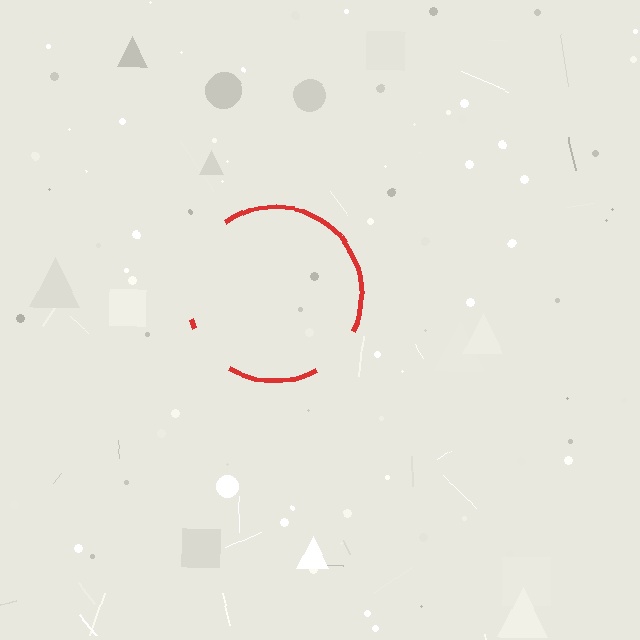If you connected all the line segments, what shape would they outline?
They would outline a circle.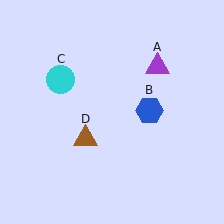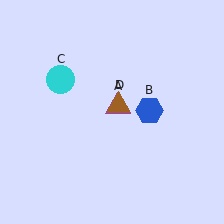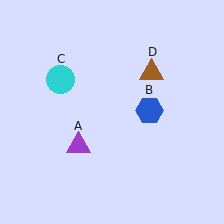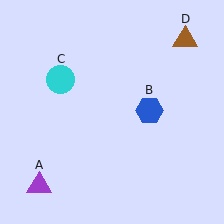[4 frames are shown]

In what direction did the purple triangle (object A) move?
The purple triangle (object A) moved down and to the left.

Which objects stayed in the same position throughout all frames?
Blue hexagon (object B) and cyan circle (object C) remained stationary.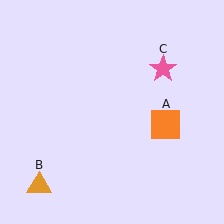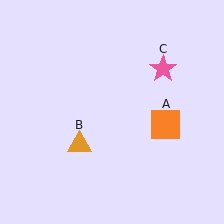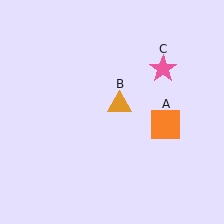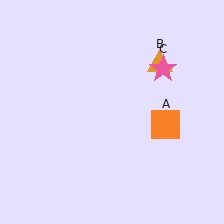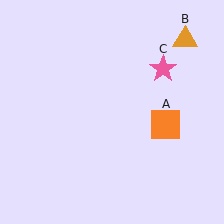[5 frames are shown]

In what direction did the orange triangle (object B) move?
The orange triangle (object B) moved up and to the right.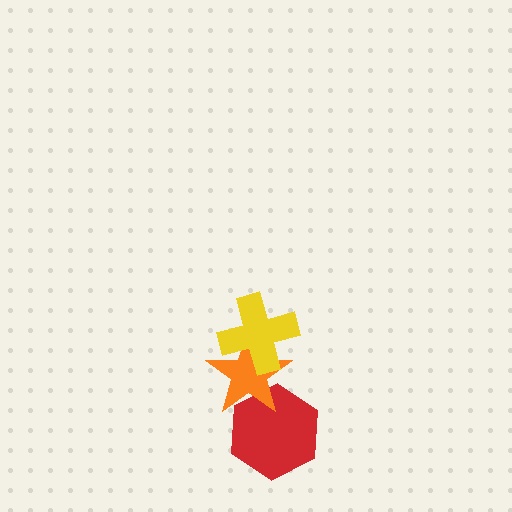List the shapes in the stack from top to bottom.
From top to bottom: the yellow cross, the orange star, the red hexagon.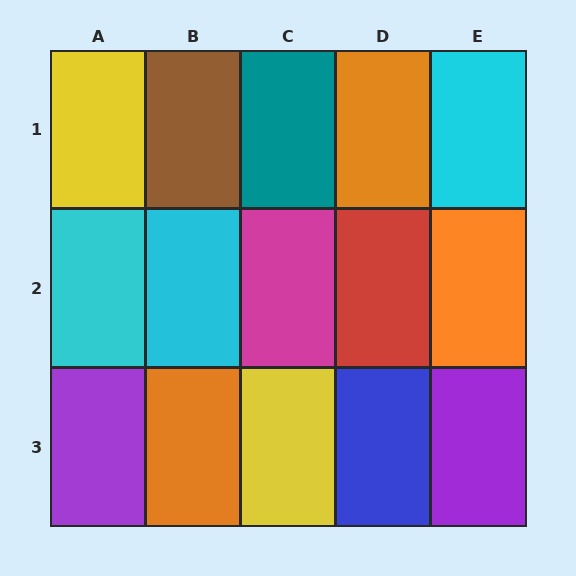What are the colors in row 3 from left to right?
Purple, orange, yellow, blue, purple.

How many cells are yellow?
2 cells are yellow.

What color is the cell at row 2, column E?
Orange.